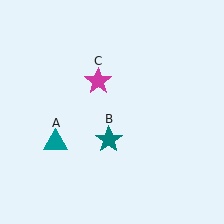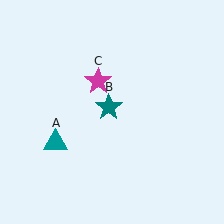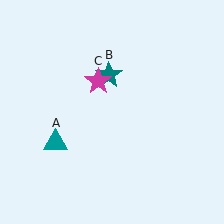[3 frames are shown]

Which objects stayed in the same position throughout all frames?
Teal triangle (object A) and magenta star (object C) remained stationary.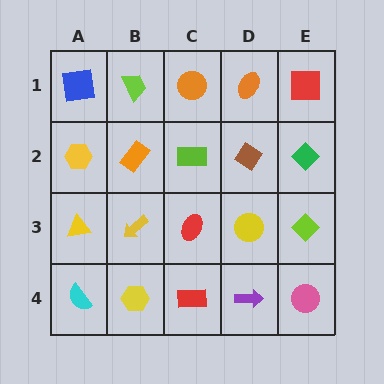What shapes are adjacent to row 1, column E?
A green diamond (row 2, column E), an orange ellipse (row 1, column D).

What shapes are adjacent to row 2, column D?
An orange ellipse (row 1, column D), a yellow circle (row 3, column D), a lime rectangle (row 2, column C), a green diamond (row 2, column E).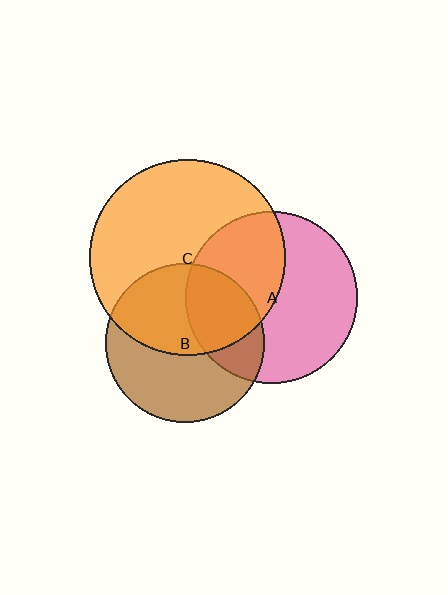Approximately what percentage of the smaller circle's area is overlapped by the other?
Approximately 50%.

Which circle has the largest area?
Circle C (orange).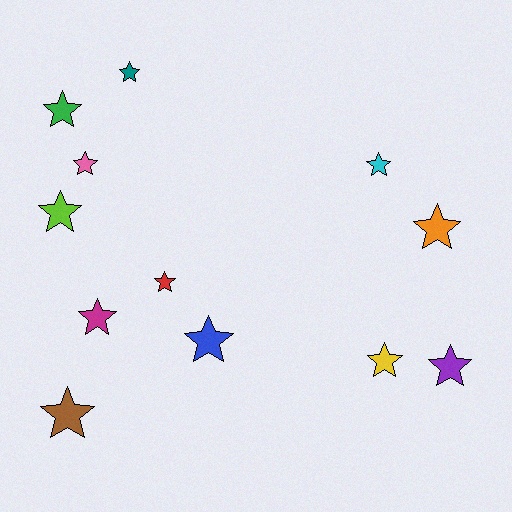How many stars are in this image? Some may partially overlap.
There are 12 stars.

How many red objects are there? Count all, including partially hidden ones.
There is 1 red object.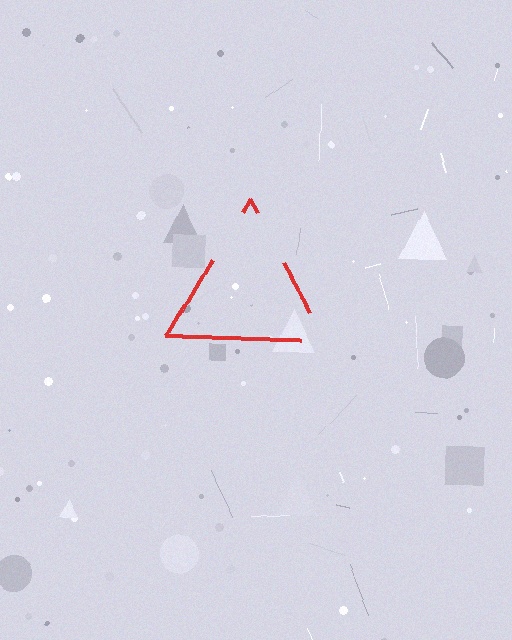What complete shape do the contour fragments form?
The contour fragments form a triangle.